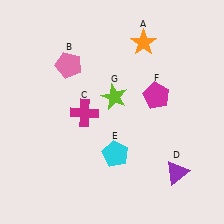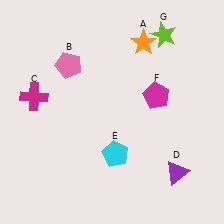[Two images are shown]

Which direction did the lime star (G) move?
The lime star (G) moved up.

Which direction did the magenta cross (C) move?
The magenta cross (C) moved left.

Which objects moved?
The objects that moved are: the magenta cross (C), the lime star (G).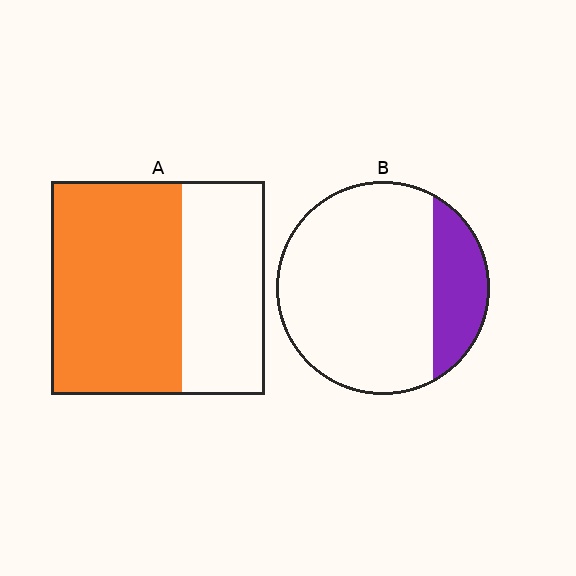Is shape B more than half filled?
No.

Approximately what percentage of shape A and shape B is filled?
A is approximately 60% and B is approximately 20%.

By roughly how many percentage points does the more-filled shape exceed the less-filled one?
By roughly 40 percentage points (A over B).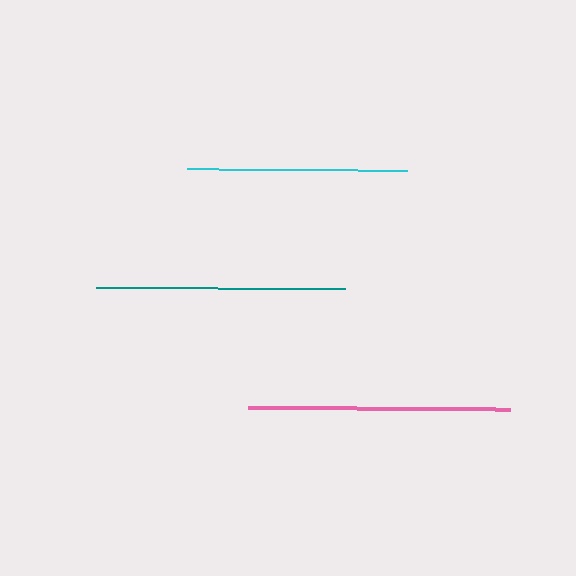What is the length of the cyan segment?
The cyan segment is approximately 221 pixels long.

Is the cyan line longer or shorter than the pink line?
The pink line is longer than the cyan line.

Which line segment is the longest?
The pink line is the longest at approximately 262 pixels.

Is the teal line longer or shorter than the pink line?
The pink line is longer than the teal line.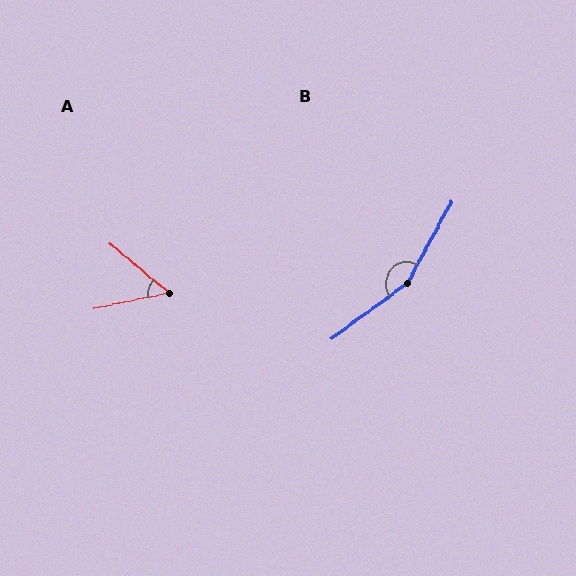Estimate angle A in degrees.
Approximately 51 degrees.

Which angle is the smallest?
A, at approximately 51 degrees.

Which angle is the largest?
B, at approximately 155 degrees.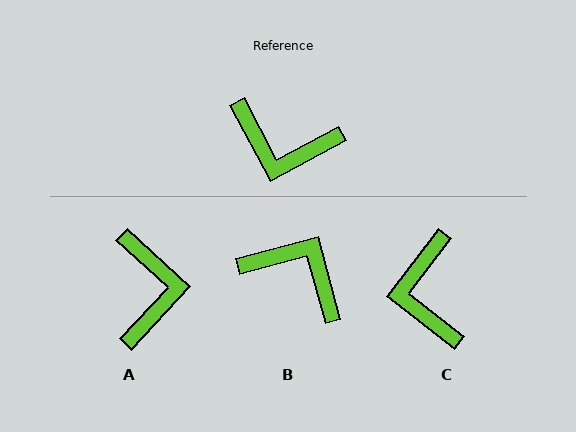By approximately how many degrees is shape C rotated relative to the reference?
Approximately 66 degrees clockwise.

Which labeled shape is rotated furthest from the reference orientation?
B, about 167 degrees away.